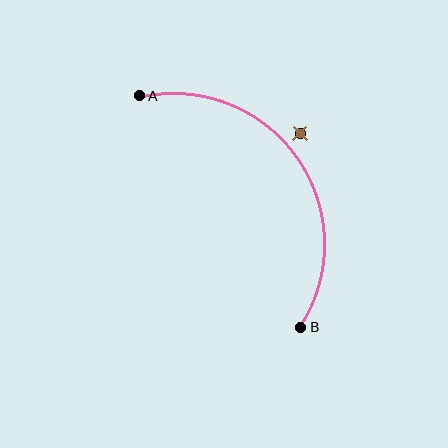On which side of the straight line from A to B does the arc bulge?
The arc bulges above and to the right of the straight line connecting A and B.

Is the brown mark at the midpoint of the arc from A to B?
No — the brown mark does not lie on the arc at all. It sits slightly outside the curve.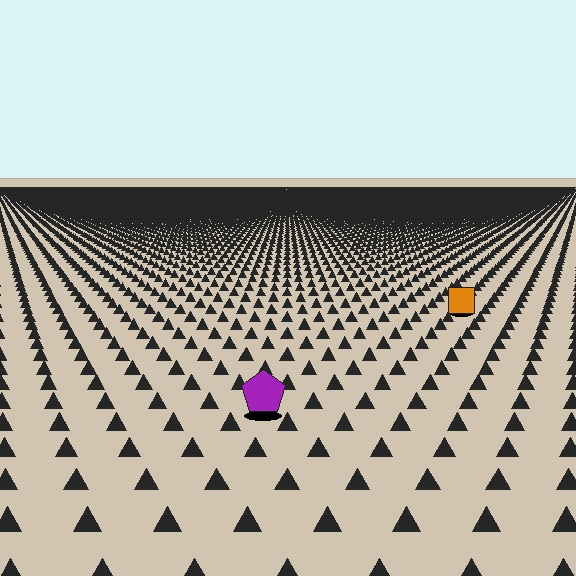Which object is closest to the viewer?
The purple pentagon is closest. The texture marks near it are larger and more spread out.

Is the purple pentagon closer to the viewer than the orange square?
Yes. The purple pentagon is closer — you can tell from the texture gradient: the ground texture is coarser near it.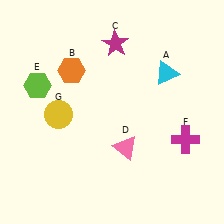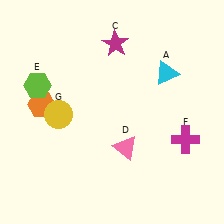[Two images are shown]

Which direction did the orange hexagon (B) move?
The orange hexagon (B) moved down.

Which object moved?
The orange hexagon (B) moved down.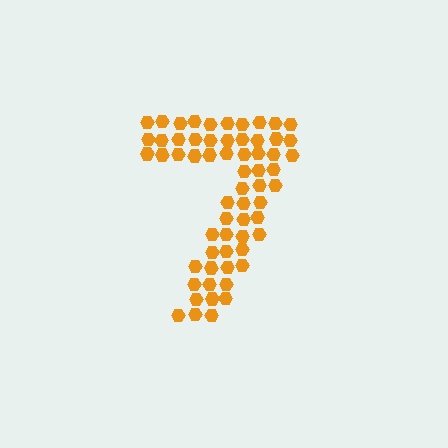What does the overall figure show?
The overall figure shows the digit 7.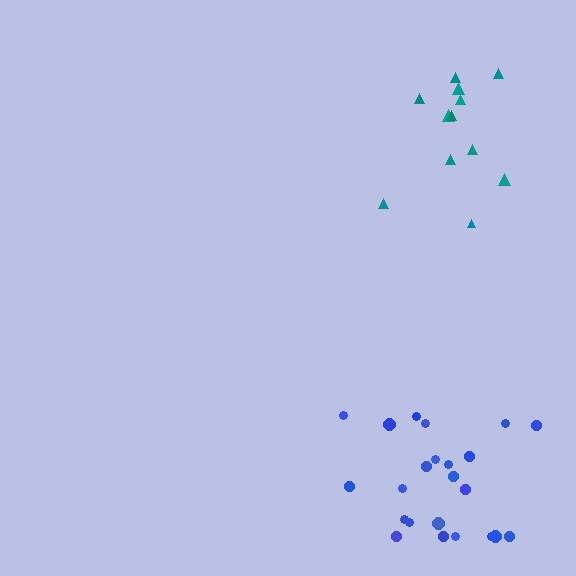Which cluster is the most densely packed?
Blue.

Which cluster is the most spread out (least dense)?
Teal.